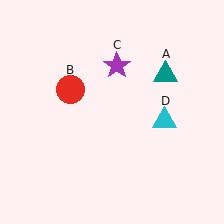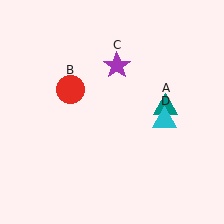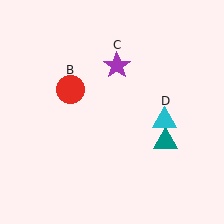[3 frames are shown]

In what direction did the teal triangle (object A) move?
The teal triangle (object A) moved down.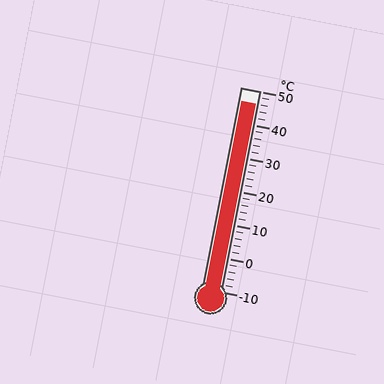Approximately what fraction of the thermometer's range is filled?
The thermometer is filled to approximately 95% of its range.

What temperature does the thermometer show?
The thermometer shows approximately 46°C.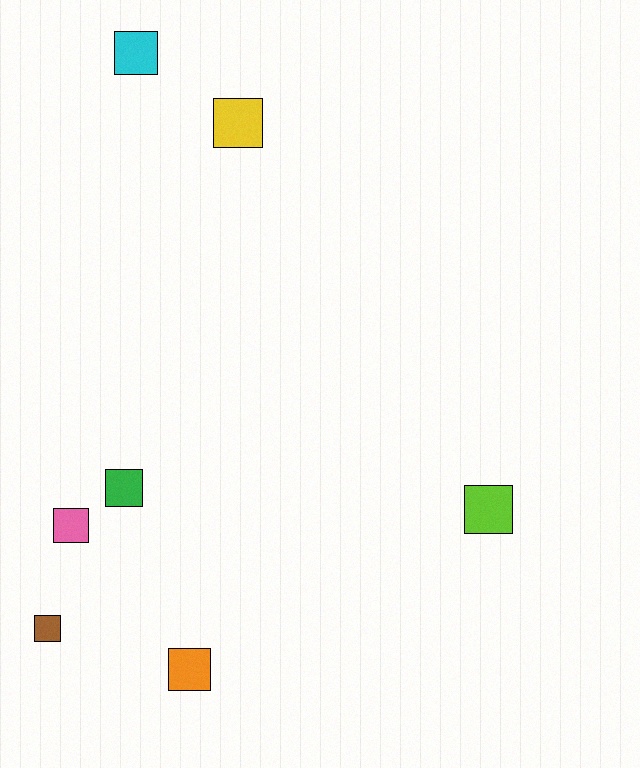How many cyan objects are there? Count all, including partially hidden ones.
There is 1 cyan object.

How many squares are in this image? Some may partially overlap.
There are 7 squares.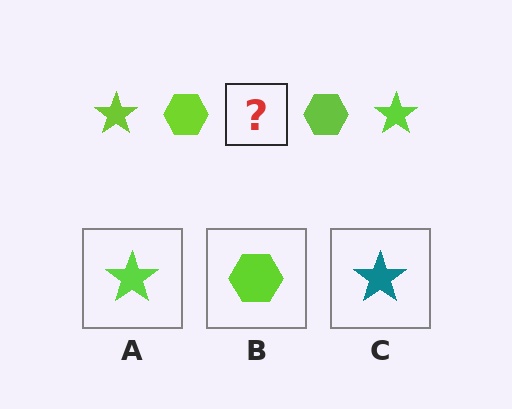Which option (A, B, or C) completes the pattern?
A.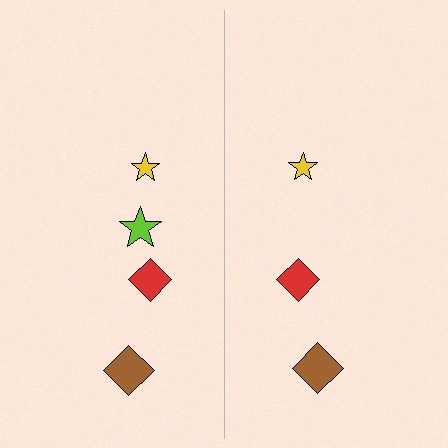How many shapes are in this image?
There are 7 shapes in this image.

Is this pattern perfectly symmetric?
No, the pattern is not perfectly symmetric. A lime star is missing from the right side.